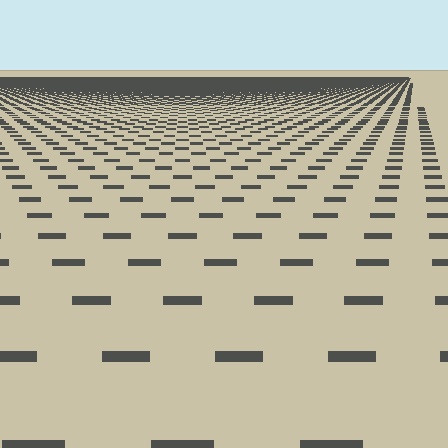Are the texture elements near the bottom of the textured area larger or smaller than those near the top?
Larger. Near the bottom, elements are closer to the viewer and appear at a bigger on-screen size.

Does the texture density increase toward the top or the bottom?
Density increases toward the top.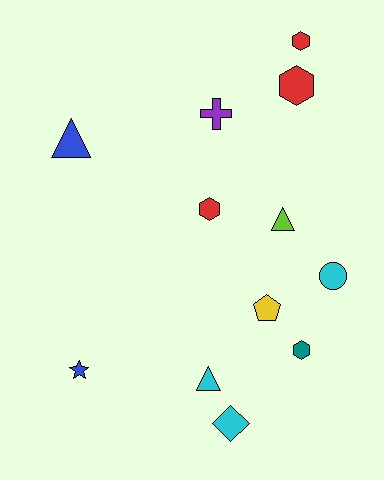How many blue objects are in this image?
There are 2 blue objects.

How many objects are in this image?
There are 12 objects.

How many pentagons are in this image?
There is 1 pentagon.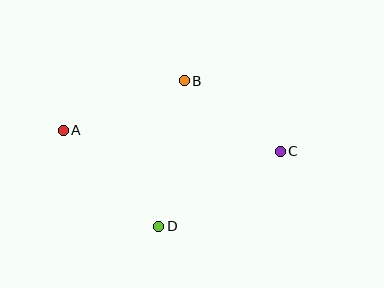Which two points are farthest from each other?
Points A and C are farthest from each other.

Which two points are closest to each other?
Points B and C are closest to each other.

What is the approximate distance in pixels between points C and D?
The distance between C and D is approximately 143 pixels.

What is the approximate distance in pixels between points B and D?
The distance between B and D is approximately 148 pixels.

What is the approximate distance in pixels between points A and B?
The distance between A and B is approximately 131 pixels.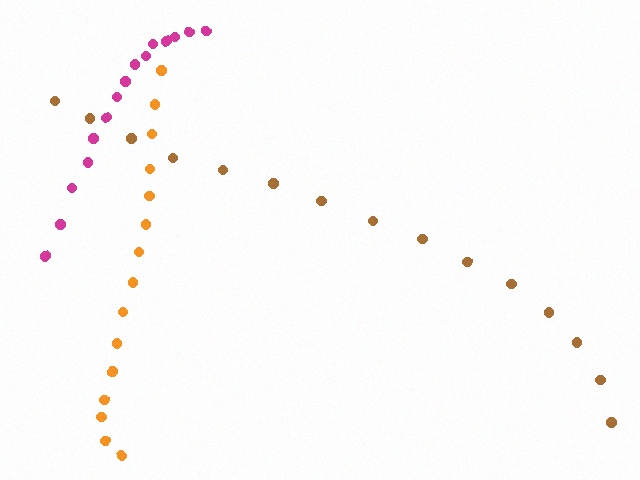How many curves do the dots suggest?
There are 3 distinct paths.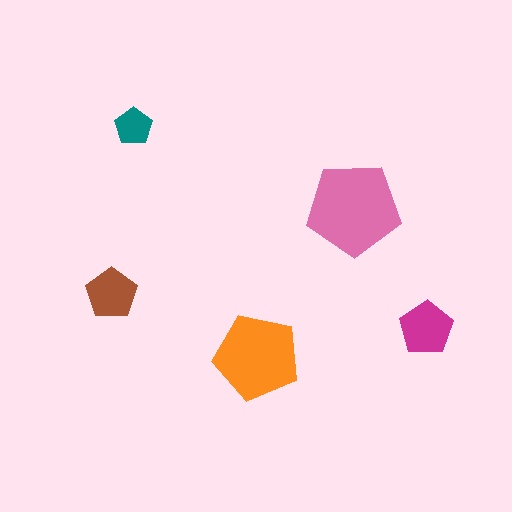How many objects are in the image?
There are 5 objects in the image.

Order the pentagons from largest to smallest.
the pink one, the orange one, the magenta one, the brown one, the teal one.